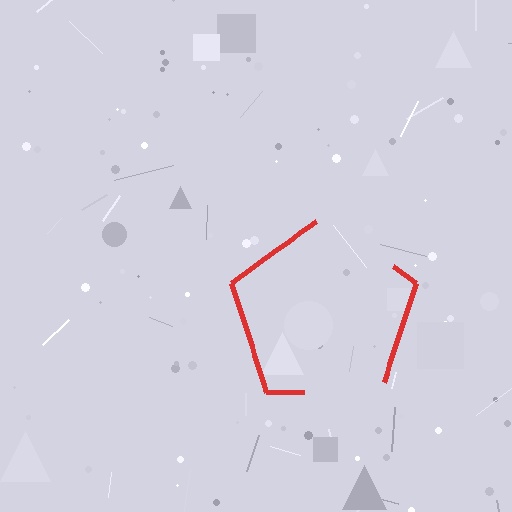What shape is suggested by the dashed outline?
The dashed outline suggests a pentagon.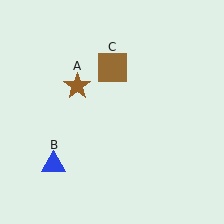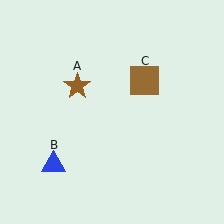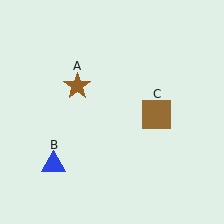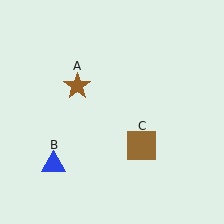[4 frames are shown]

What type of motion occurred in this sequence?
The brown square (object C) rotated clockwise around the center of the scene.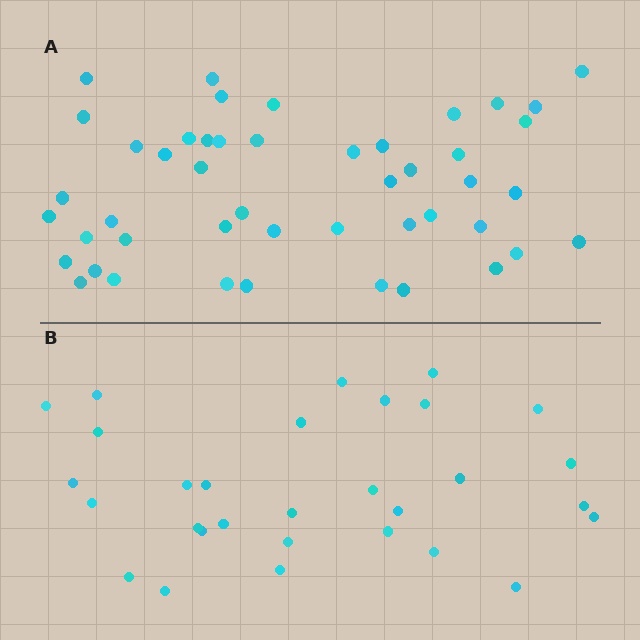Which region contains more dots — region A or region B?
Region A (the top region) has more dots.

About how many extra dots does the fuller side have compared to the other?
Region A has approximately 15 more dots than region B.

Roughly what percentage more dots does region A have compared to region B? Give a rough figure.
About 55% more.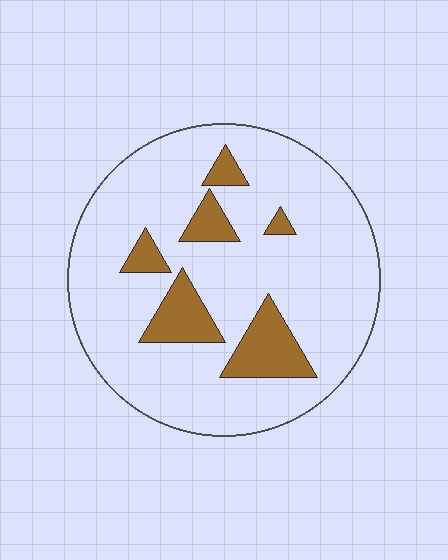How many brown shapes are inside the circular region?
6.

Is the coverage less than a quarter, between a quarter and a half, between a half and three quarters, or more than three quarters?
Less than a quarter.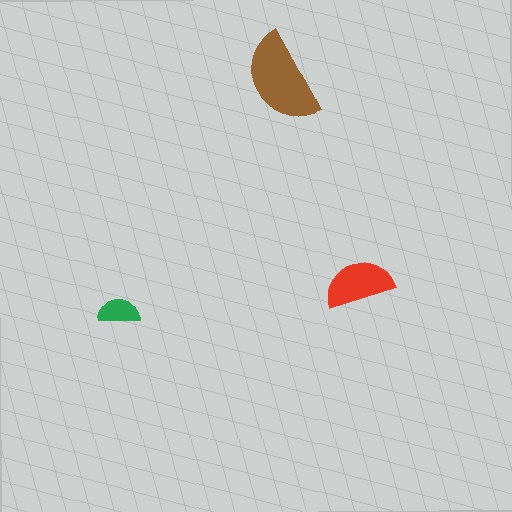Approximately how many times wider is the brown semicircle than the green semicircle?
About 2 times wider.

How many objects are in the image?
There are 3 objects in the image.